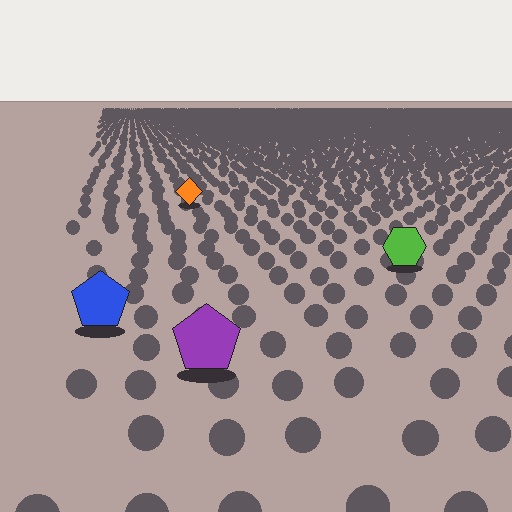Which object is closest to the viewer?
The purple pentagon is closest. The texture marks near it are larger and more spread out.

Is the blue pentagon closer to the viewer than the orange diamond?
Yes. The blue pentagon is closer — you can tell from the texture gradient: the ground texture is coarser near it.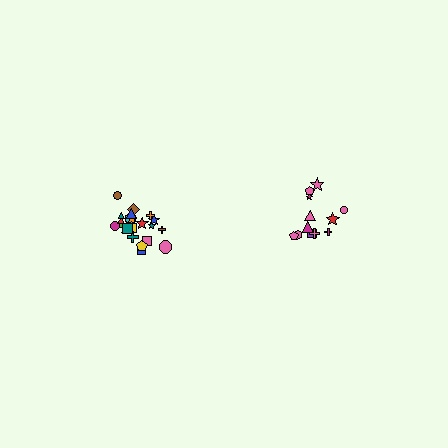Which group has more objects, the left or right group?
The left group.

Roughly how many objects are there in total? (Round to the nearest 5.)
Roughly 35 objects in total.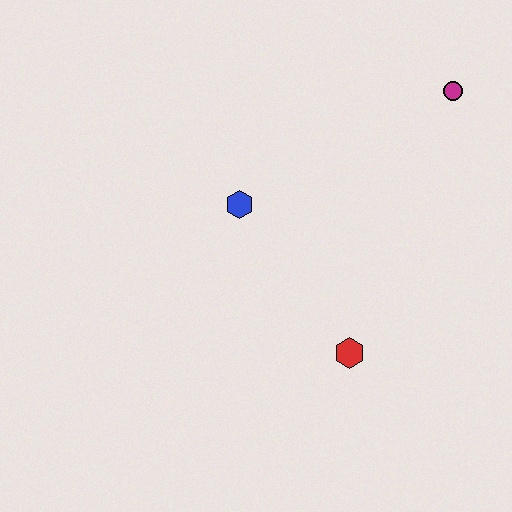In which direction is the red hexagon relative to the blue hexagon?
The red hexagon is below the blue hexagon.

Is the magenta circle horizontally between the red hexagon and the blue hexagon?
No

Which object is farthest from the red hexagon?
The magenta circle is farthest from the red hexagon.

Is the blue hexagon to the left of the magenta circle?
Yes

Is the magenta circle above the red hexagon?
Yes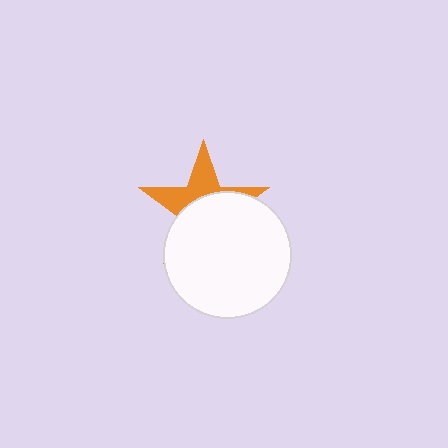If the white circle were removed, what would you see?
You would see the complete orange star.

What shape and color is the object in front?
The object in front is a white circle.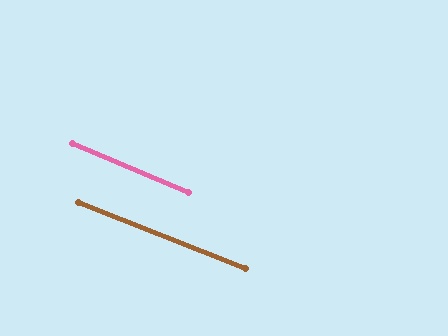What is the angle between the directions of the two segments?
Approximately 1 degree.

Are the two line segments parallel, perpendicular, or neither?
Parallel — their directions differ by only 1.4°.